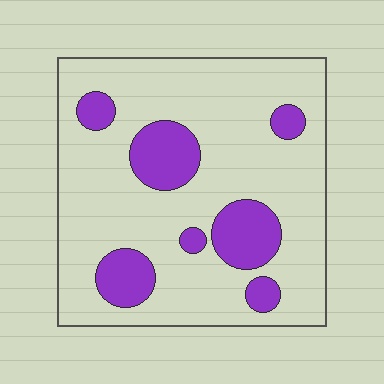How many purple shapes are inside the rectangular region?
7.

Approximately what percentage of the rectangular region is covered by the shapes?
Approximately 20%.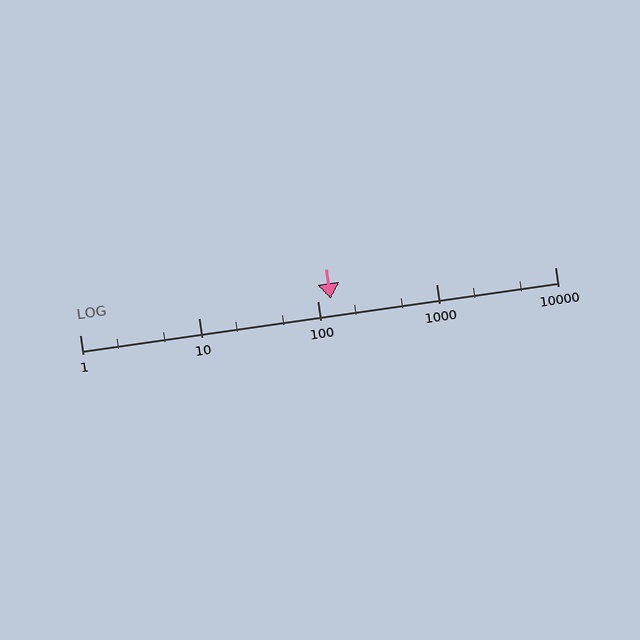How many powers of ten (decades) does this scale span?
The scale spans 4 decades, from 1 to 10000.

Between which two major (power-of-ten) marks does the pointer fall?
The pointer is between 100 and 1000.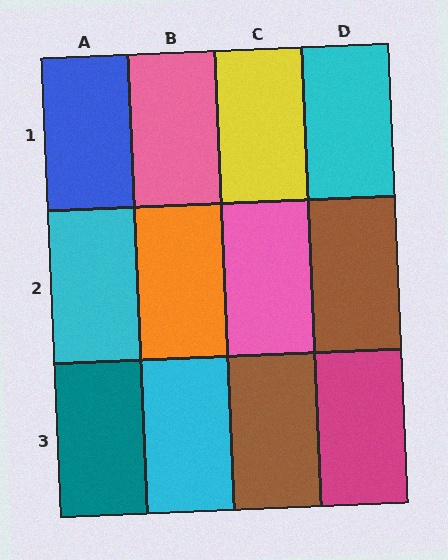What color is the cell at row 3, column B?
Cyan.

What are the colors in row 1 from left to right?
Blue, pink, yellow, cyan.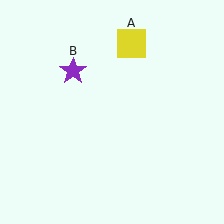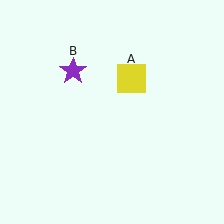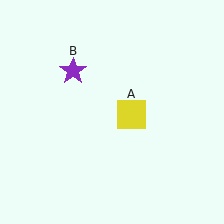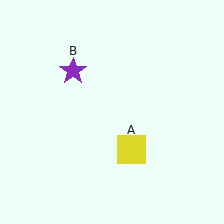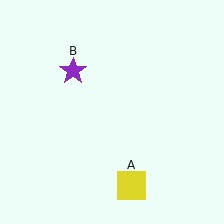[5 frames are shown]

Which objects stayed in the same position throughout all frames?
Purple star (object B) remained stationary.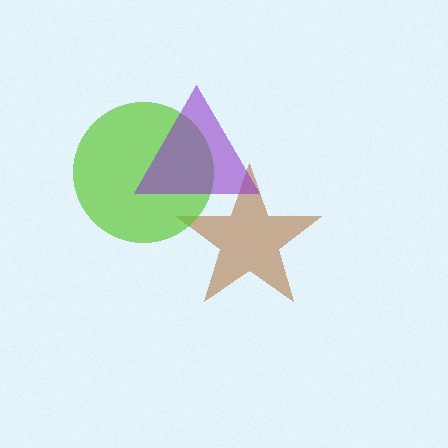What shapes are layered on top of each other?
The layered shapes are: a brown star, a lime circle, a purple triangle.